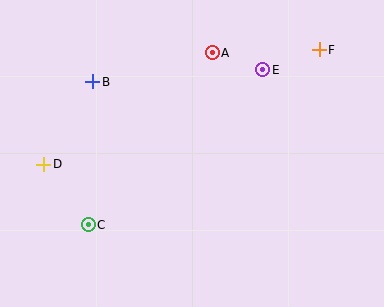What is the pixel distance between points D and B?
The distance between D and B is 96 pixels.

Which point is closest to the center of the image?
Point A at (212, 53) is closest to the center.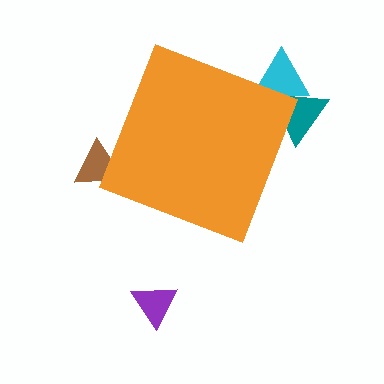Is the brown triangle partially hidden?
Yes, the brown triangle is partially hidden behind the orange diamond.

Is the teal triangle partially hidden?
Yes, the teal triangle is partially hidden behind the orange diamond.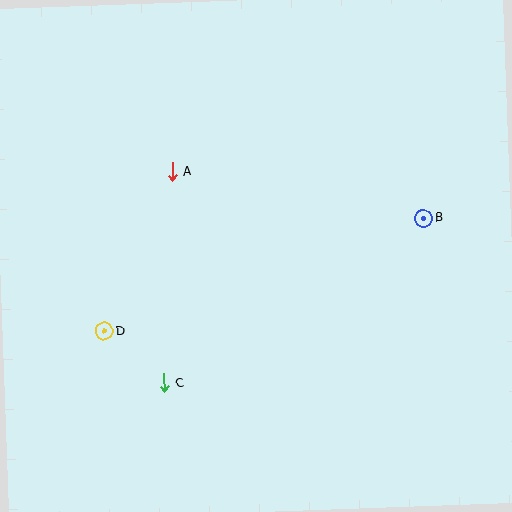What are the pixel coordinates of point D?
Point D is at (104, 331).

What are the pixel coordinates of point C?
Point C is at (164, 383).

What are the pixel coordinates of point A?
Point A is at (172, 172).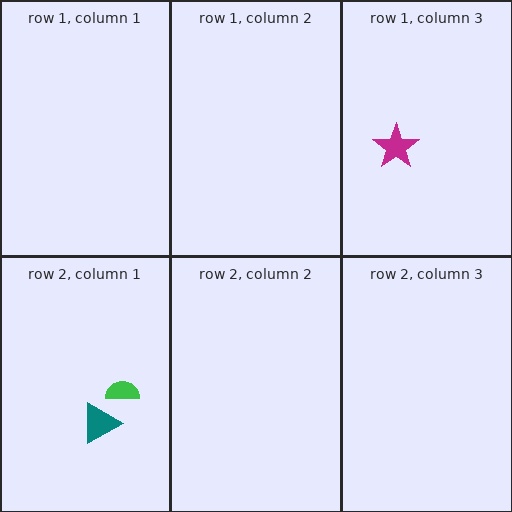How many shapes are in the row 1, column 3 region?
1.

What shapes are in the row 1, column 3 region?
The magenta star.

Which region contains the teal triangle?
The row 2, column 1 region.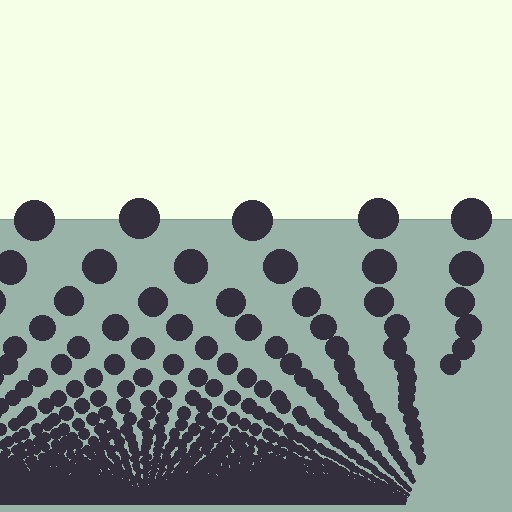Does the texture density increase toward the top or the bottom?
Density increases toward the bottom.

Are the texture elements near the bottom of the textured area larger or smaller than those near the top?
Smaller. The gradient is inverted — elements near the bottom are smaller and denser.